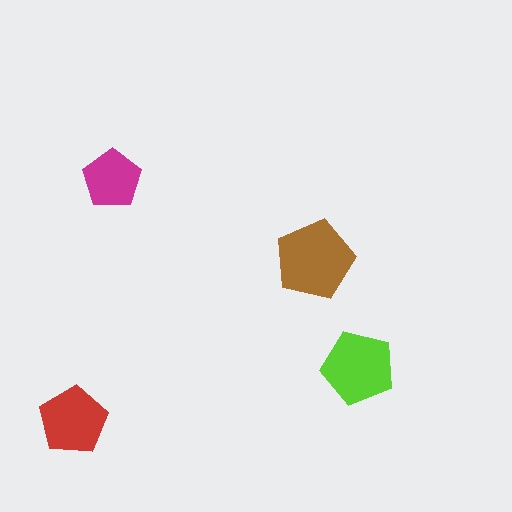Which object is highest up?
The magenta pentagon is topmost.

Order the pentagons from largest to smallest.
the brown one, the lime one, the red one, the magenta one.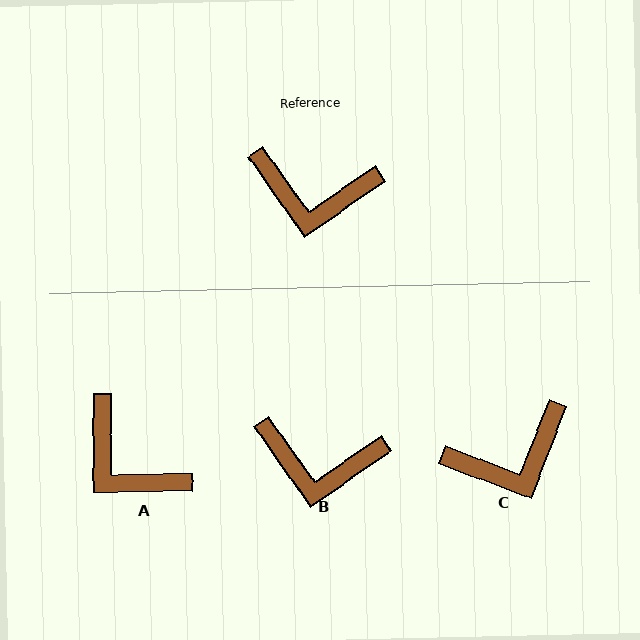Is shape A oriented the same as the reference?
No, it is off by about 35 degrees.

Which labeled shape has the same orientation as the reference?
B.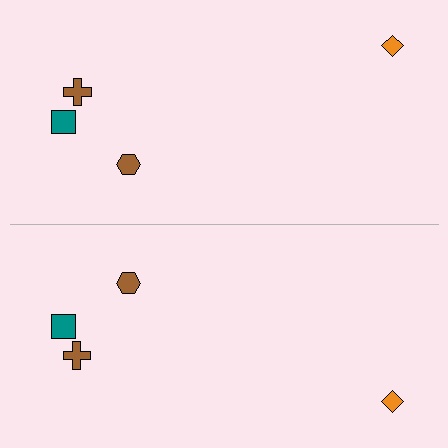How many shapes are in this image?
There are 8 shapes in this image.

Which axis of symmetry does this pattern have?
The pattern has a horizontal axis of symmetry running through the center of the image.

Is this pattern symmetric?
Yes, this pattern has bilateral (reflection) symmetry.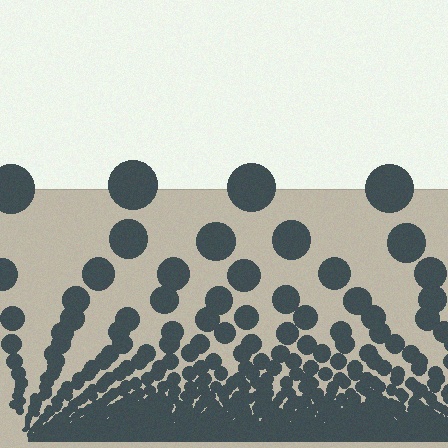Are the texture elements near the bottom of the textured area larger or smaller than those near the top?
Smaller. The gradient is inverted — elements near the bottom are smaller and denser.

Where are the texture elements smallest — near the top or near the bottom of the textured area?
Near the bottom.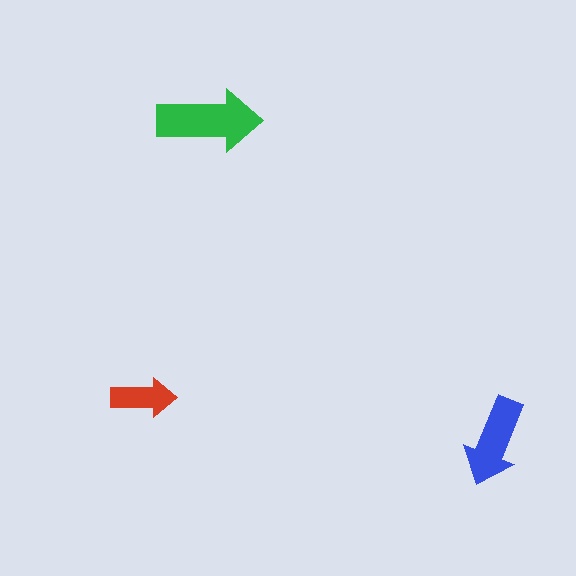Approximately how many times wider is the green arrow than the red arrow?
About 1.5 times wider.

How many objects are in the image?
There are 3 objects in the image.